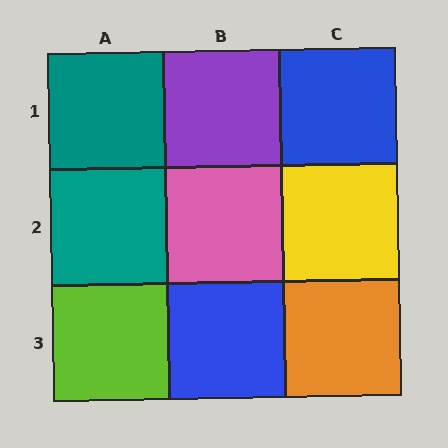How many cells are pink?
1 cell is pink.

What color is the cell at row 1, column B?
Purple.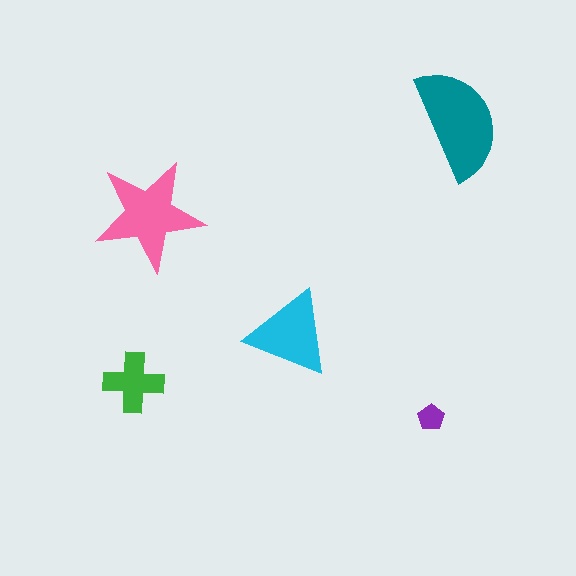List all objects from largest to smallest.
The teal semicircle, the pink star, the cyan triangle, the green cross, the purple pentagon.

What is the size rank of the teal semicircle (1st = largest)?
1st.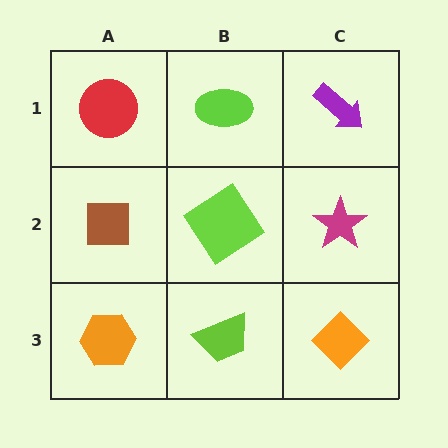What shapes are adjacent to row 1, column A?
A brown square (row 2, column A), a lime ellipse (row 1, column B).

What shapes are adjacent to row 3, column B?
A lime diamond (row 2, column B), an orange hexagon (row 3, column A), an orange diamond (row 3, column C).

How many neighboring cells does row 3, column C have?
2.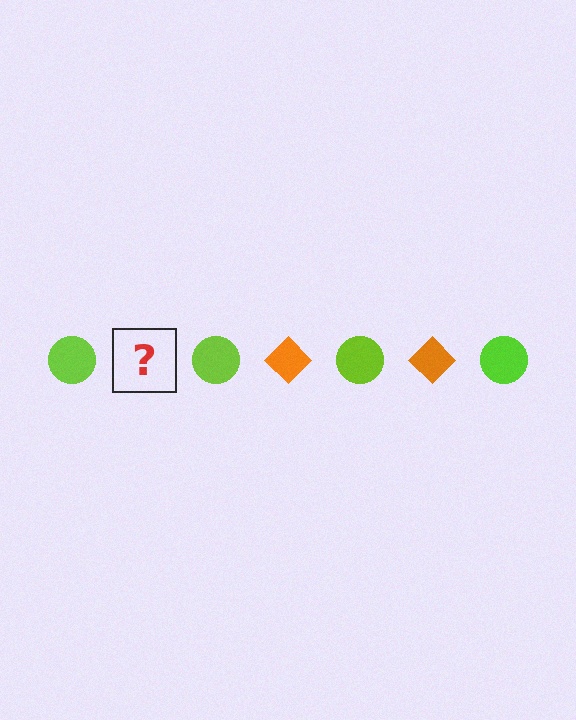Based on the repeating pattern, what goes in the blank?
The blank should be an orange diamond.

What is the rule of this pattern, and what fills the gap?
The rule is that the pattern alternates between lime circle and orange diamond. The gap should be filled with an orange diamond.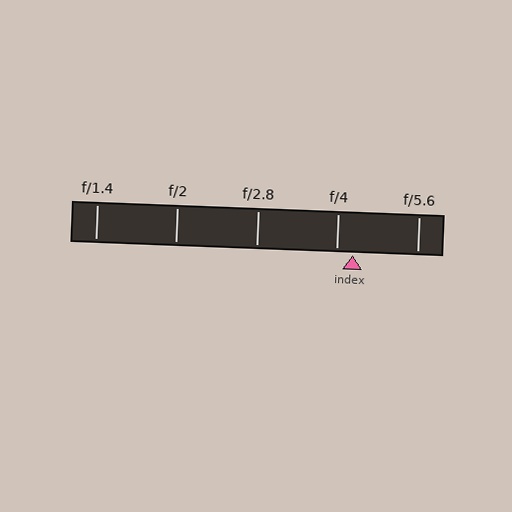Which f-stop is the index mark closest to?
The index mark is closest to f/4.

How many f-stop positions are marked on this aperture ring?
There are 5 f-stop positions marked.